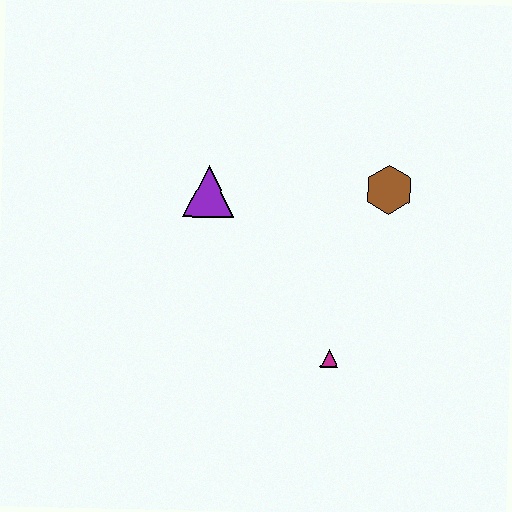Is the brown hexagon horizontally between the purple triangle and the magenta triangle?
No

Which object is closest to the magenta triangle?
The brown hexagon is closest to the magenta triangle.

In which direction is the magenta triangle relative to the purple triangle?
The magenta triangle is below the purple triangle.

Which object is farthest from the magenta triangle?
The purple triangle is farthest from the magenta triangle.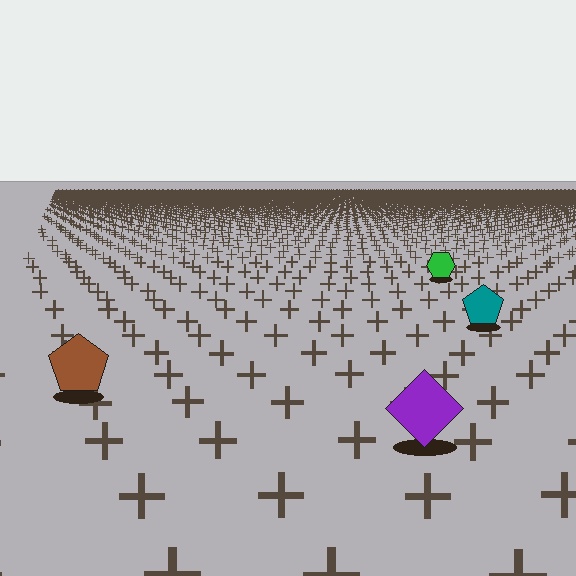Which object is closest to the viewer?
The purple diamond is closest. The texture marks near it are larger and more spread out.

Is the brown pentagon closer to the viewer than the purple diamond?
No. The purple diamond is closer — you can tell from the texture gradient: the ground texture is coarser near it.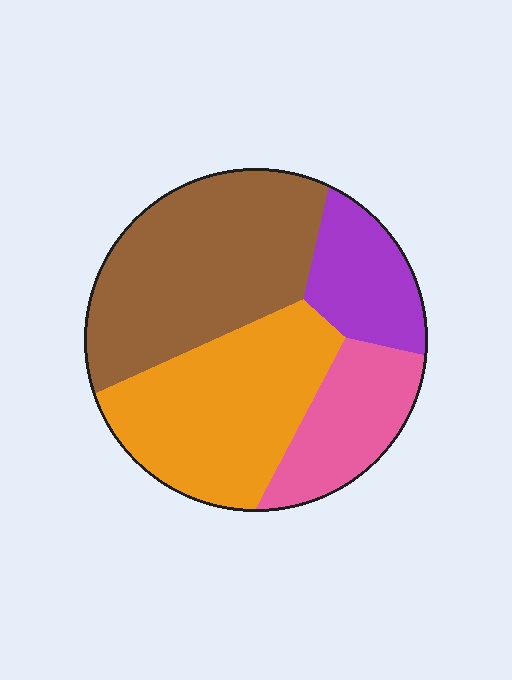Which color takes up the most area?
Brown, at roughly 35%.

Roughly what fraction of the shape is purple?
Purple takes up about one eighth (1/8) of the shape.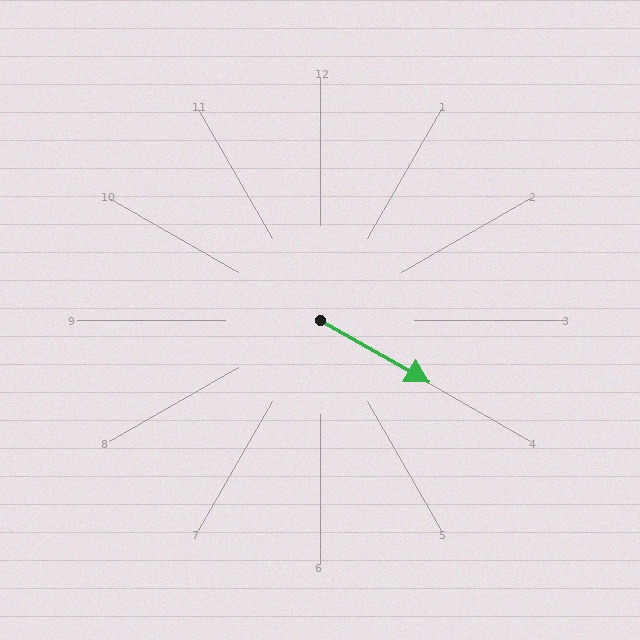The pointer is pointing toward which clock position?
Roughly 4 o'clock.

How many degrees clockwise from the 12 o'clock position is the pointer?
Approximately 120 degrees.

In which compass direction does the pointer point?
Southeast.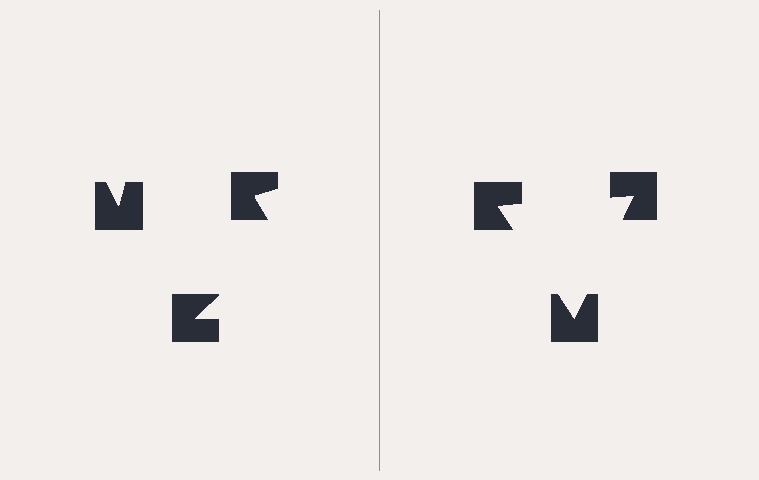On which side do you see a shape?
An illusory triangle appears on the right side. On the left side the wedge cuts are rotated, so no coherent shape forms.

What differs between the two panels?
The notched squares are positioned identically on both sides; only the wedge orientations differ. On the right they align to a triangle; on the left they are misaligned.